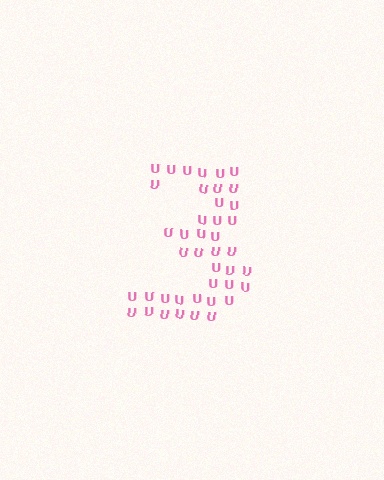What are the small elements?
The small elements are letter U's.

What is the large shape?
The large shape is the digit 3.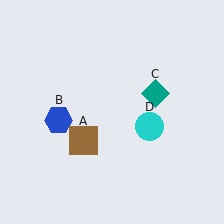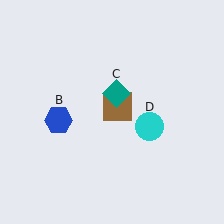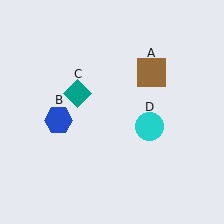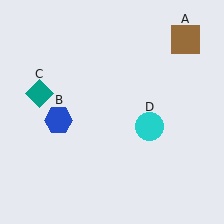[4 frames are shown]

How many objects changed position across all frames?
2 objects changed position: brown square (object A), teal diamond (object C).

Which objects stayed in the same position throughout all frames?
Blue hexagon (object B) and cyan circle (object D) remained stationary.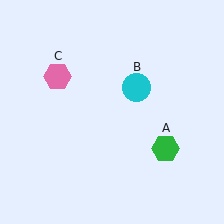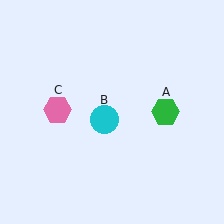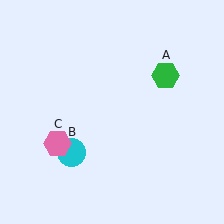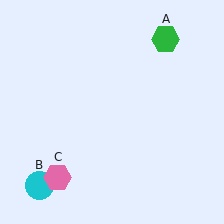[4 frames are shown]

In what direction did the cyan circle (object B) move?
The cyan circle (object B) moved down and to the left.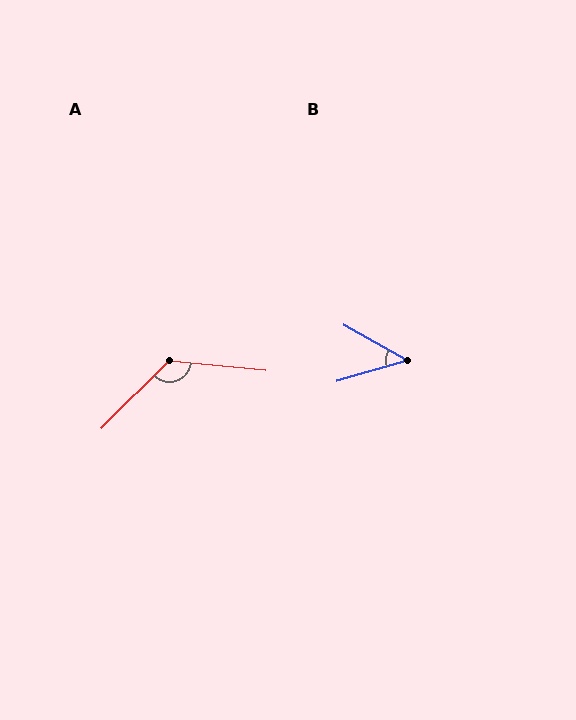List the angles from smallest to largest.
B (45°), A (130°).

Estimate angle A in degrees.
Approximately 130 degrees.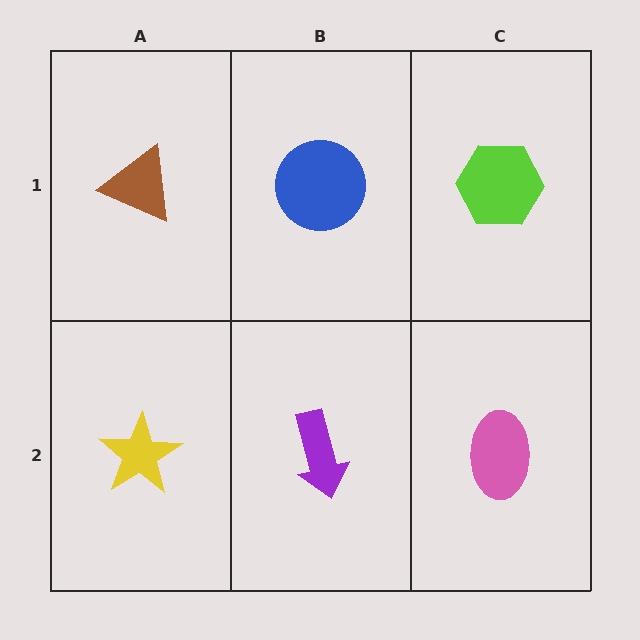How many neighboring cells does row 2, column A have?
2.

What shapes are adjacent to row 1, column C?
A pink ellipse (row 2, column C), a blue circle (row 1, column B).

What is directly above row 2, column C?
A lime hexagon.